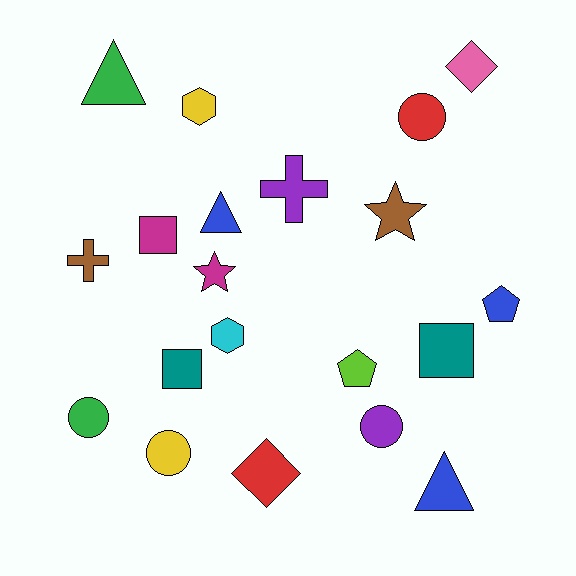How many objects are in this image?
There are 20 objects.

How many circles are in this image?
There are 4 circles.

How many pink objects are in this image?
There is 1 pink object.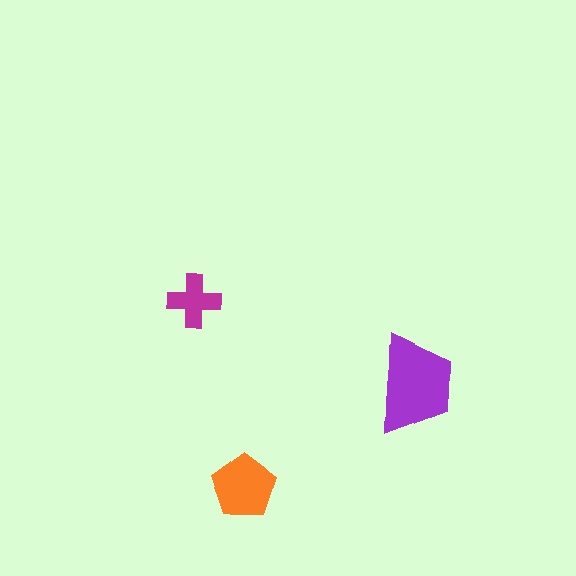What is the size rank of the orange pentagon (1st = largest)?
2nd.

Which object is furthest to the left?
The magenta cross is leftmost.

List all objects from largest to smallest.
The purple trapezoid, the orange pentagon, the magenta cross.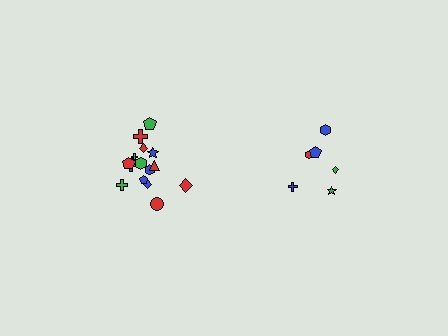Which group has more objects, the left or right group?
The left group.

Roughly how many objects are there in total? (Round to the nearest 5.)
Roughly 20 objects in total.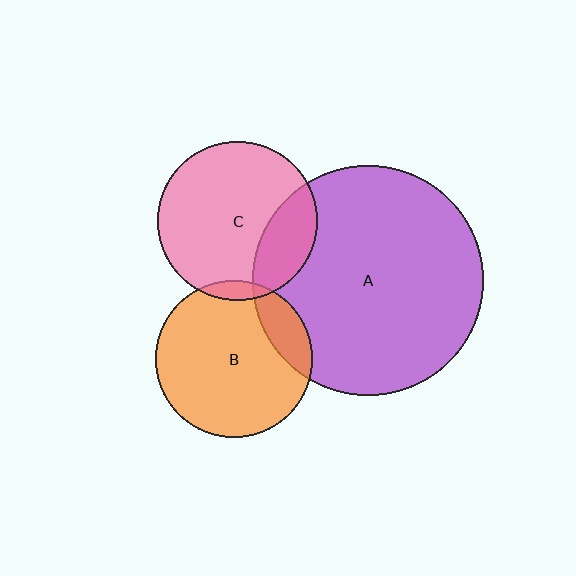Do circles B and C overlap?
Yes.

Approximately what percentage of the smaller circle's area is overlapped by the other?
Approximately 5%.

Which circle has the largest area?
Circle A (purple).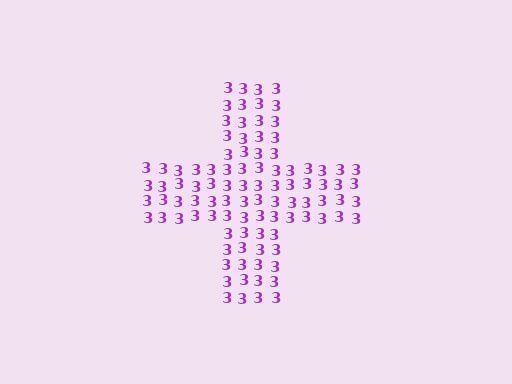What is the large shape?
The large shape is a cross.